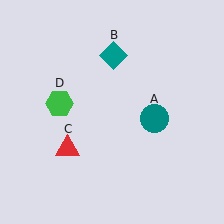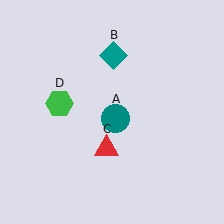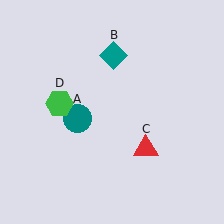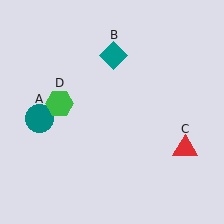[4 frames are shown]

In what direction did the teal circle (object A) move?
The teal circle (object A) moved left.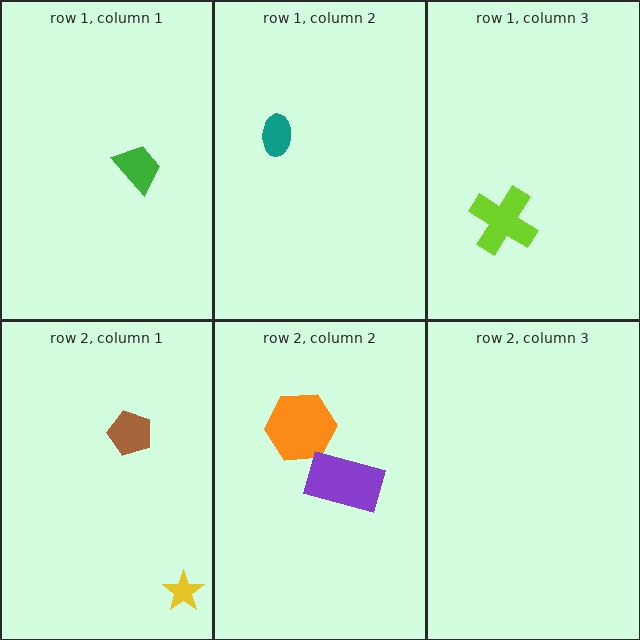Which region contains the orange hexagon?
The row 2, column 2 region.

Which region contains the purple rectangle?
The row 2, column 2 region.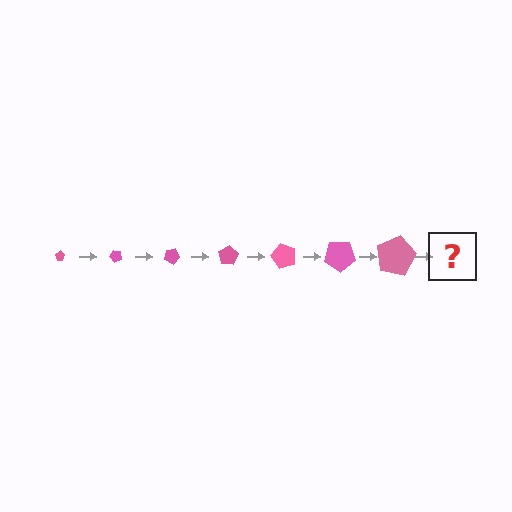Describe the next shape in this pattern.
It should be a pentagon, larger than the previous one and rotated 350 degrees from the start.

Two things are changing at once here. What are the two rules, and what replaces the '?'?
The two rules are that the pentagon grows larger each step and it rotates 50 degrees each step. The '?' should be a pentagon, larger than the previous one and rotated 350 degrees from the start.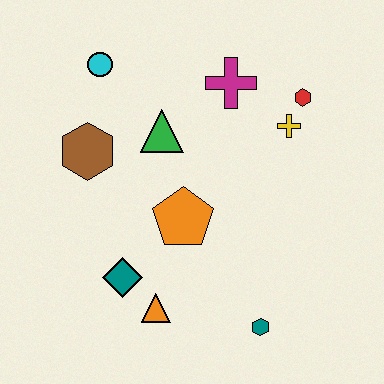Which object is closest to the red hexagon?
The yellow cross is closest to the red hexagon.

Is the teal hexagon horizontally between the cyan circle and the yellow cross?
Yes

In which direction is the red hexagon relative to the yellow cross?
The red hexagon is above the yellow cross.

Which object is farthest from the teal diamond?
The red hexagon is farthest from the teal diamond.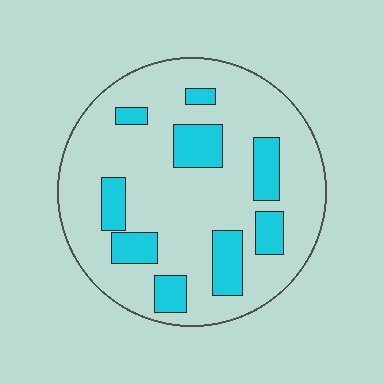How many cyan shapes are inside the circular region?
9.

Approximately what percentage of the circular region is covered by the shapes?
Approximately 20%.